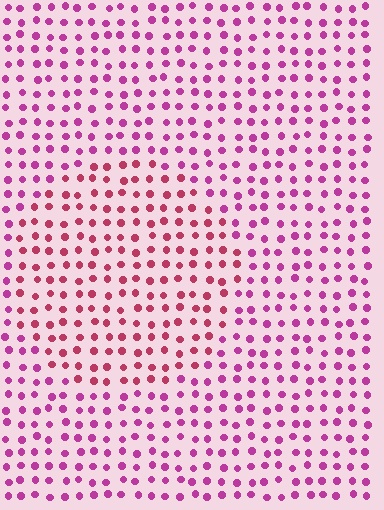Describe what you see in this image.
The image is filled with small magenta elements in a uniform arrangement. A circle-shaped region is visible where the elements are tinted to a slightly different hue, forming a subtle color boundary.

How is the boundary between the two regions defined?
The boundary is defined purely by a slight shift in hue (about 27 degrees). Spacing, size, and orientation are identical on both sides.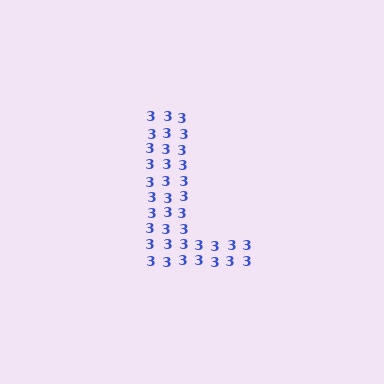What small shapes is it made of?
It is made of small digit 3's.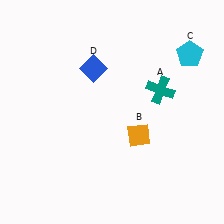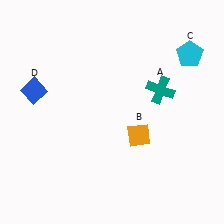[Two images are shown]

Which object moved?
The blue diamond (D) moved left.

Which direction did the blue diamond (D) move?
The blue diamond (D) moved left.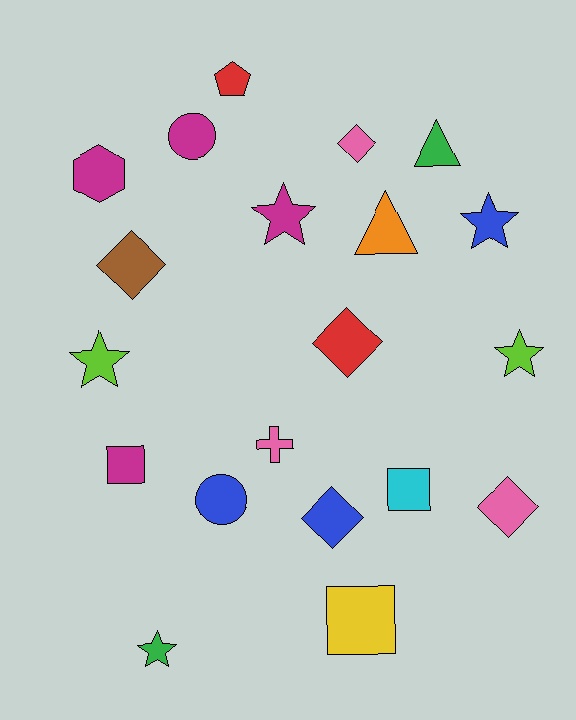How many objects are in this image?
There are 20 objects.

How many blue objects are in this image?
There are 3 blue objects.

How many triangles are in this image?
There are 2 triangles.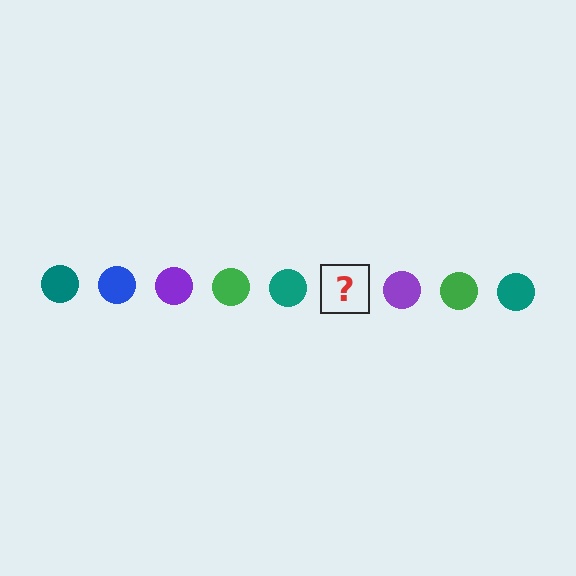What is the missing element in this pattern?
The missing element is a blue circle.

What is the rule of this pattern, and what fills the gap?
The rule is that the pattern cycles through teal, blue, purple, green circles. The gap should be filled with a blue circle.